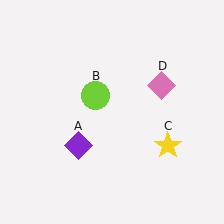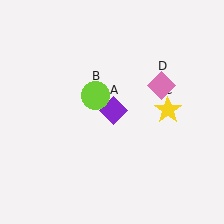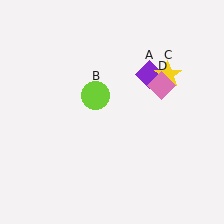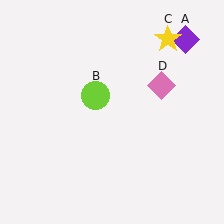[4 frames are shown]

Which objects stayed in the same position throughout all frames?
Lime circle (object B) and pink diamond (object D) remained stationary.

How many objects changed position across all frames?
2 objects changed position: purple diamond (object A), yellow star (object C).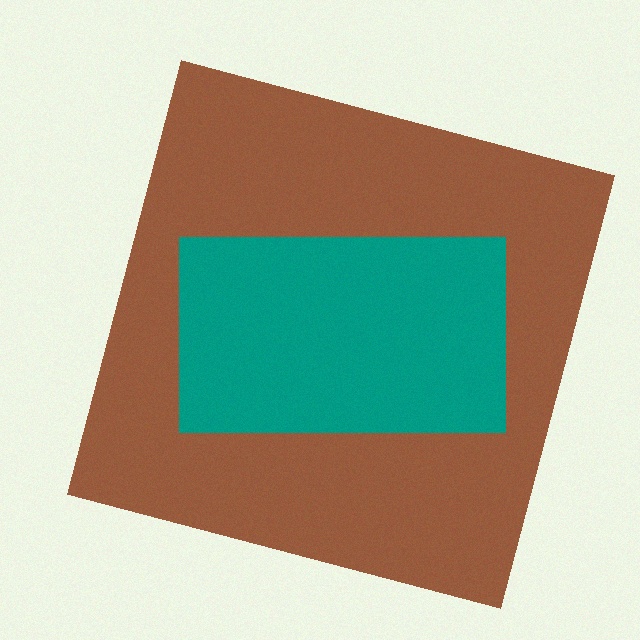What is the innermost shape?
The teal rectangle.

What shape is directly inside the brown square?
The teal rectangle.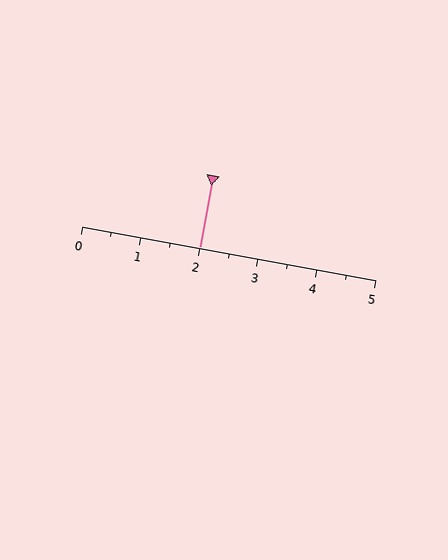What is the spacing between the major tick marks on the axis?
The major ticks are spaced 1 apart.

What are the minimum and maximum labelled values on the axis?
The axis runs from 0 to 5.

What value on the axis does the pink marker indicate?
The marker indicates approximately 2.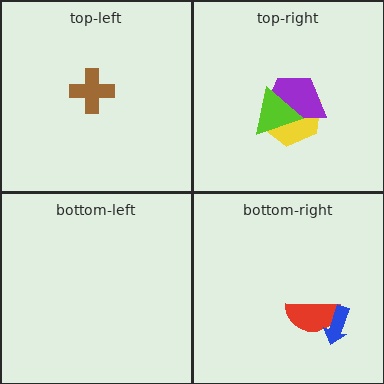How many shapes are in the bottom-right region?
2.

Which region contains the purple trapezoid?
The top-right region.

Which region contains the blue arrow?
The bottom-right region.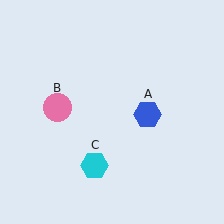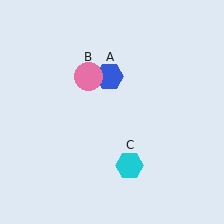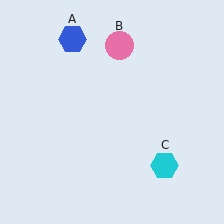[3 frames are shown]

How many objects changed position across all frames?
3 objects changed position: blue hexagon (object A), pink circle (object B), cyan hexagon (object C).